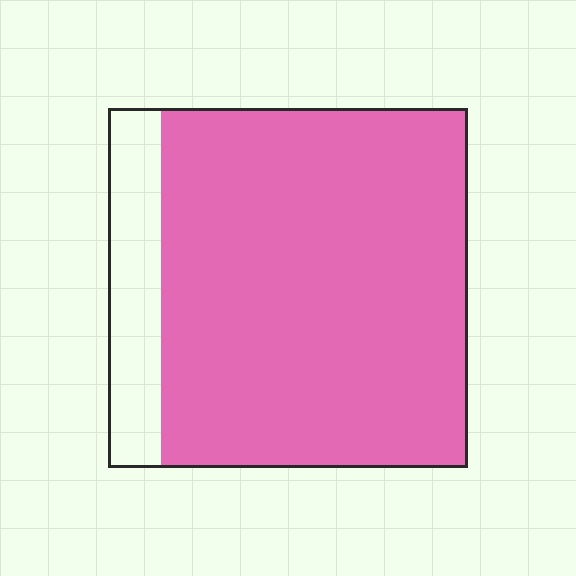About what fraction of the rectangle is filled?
About five sixths (5/6).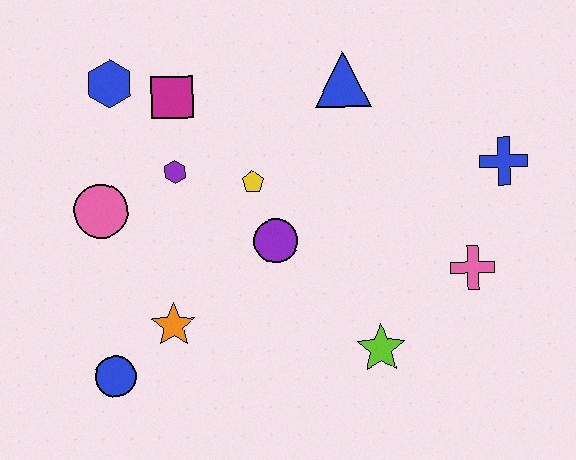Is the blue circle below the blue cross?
Yes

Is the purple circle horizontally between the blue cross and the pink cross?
No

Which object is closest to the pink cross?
The blue cross is closest to the pink cross.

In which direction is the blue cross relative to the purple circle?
The blue cross is to the right of the purple circle.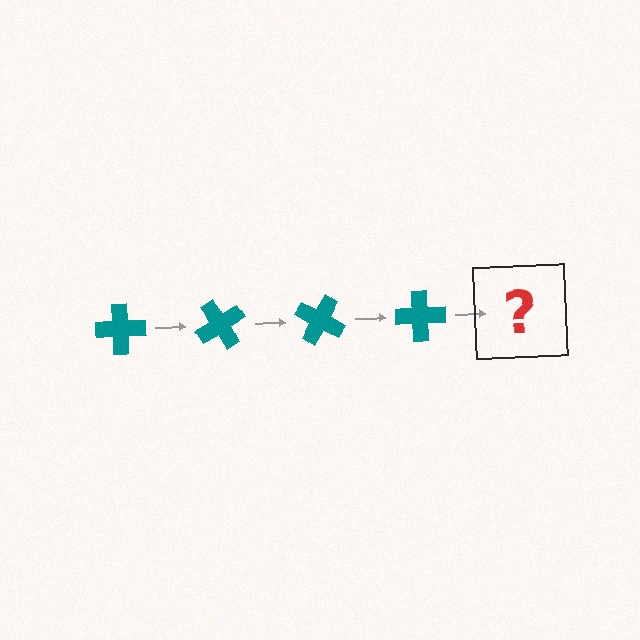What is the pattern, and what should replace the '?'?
The pattern is that the cross rotates 60 degrees each step. The '?' should be a teal cross rotated 240 degrees.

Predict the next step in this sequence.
The next step is a teal cross rotated 240 degrees.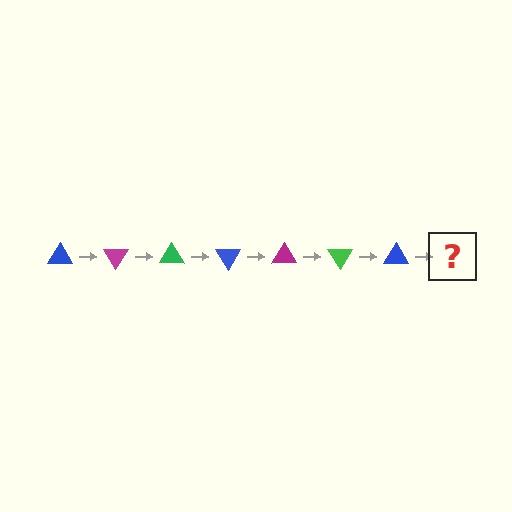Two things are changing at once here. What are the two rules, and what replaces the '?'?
The two rules are that it rotates 60 degrees each step and the color cycles through blue, magenta, and green. The '?' should be a magenta triangle, rotated 420 degrees from the start.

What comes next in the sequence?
The next element should be a magenta triangle, rotated 420 degrees from the start.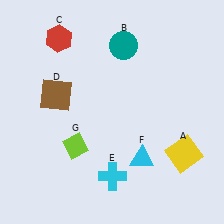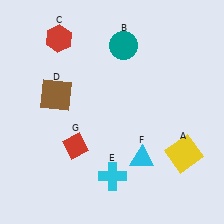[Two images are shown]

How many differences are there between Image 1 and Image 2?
There is 1 difference between the two images.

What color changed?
The diamond (G) changed from lime in Image 1 to red in Image 2.